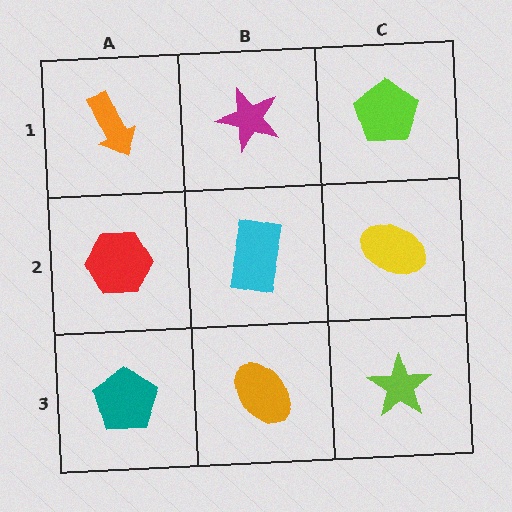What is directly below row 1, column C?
A yellow ellipse.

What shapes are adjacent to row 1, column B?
A cyan rectangle (row 2, column B), an orange arrow (row 1, column A), a lime pentagon (row 1, column C).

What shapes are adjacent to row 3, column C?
A yellow ellipse (row 2, column C), an orange ellipse (row 3, column B).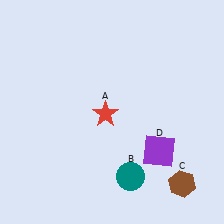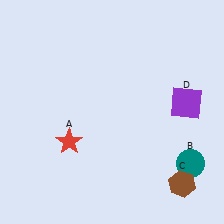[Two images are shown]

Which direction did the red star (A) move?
The red star (A) moved left.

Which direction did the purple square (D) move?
The purple square (D) moved up.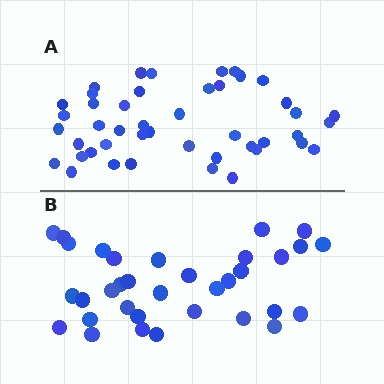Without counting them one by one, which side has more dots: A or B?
Region A (the top region) has more dots.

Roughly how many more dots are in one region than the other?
Region A has roughly 12 or so more dots than region B.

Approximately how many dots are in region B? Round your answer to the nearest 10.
About 30 dots. (The exact count is 34, which rounds to 30.)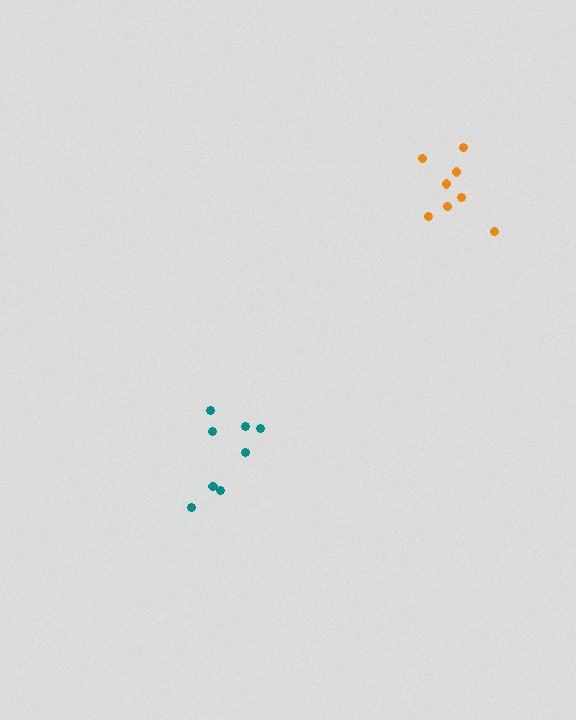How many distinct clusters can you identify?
There are 2 distinct clusters.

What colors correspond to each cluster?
The clusters are colored: teal, orange.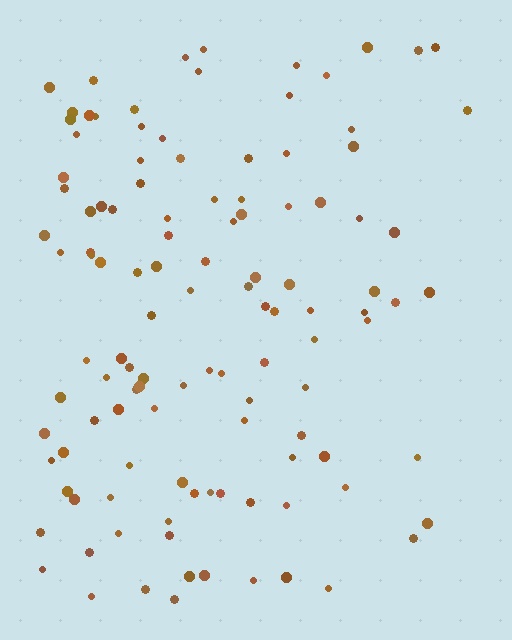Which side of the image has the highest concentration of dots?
The left.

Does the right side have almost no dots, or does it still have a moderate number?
Still a moderate number, just noticeably fewer than the left.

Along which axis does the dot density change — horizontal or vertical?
Horizontal.